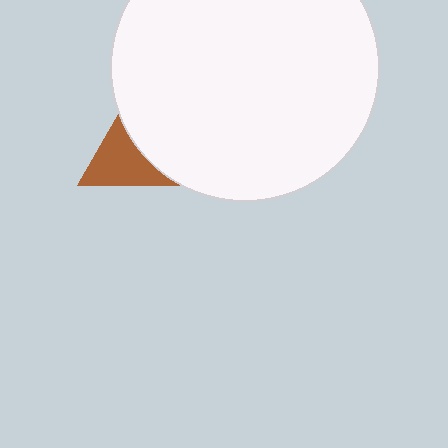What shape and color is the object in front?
The object in front is a white circle.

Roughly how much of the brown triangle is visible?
A small part of it is visible (roughly 38%).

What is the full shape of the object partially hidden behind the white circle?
The partially hidden object is a brown triangle.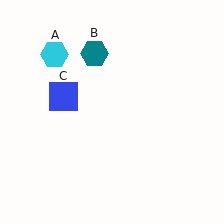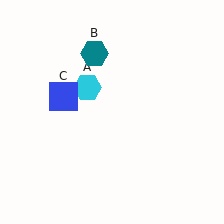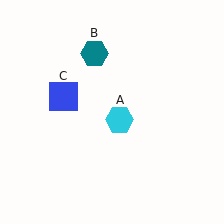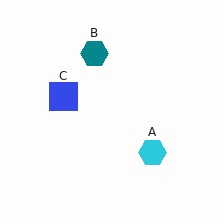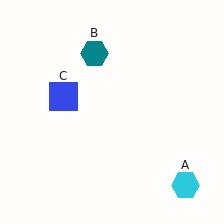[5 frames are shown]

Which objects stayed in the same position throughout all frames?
Teal hexagon (object B) and blue square (object C) remained stationary.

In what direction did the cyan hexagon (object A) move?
The cyan hexagon (object A) moved down and to the right.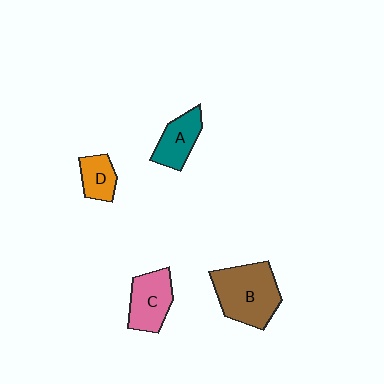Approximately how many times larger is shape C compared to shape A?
Approximately 1.2 times.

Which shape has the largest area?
Shape B (brown).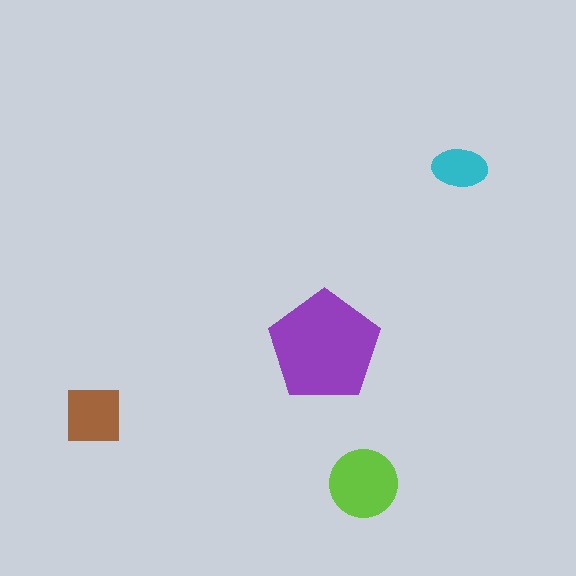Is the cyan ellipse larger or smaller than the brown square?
Smaller.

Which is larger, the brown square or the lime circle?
The lime circle.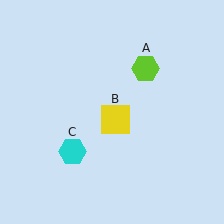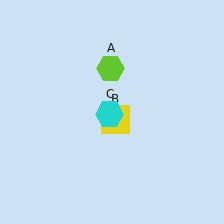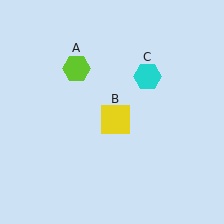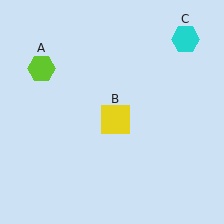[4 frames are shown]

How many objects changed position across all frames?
2 objects changed position: lime hexagon (object A), cyan hexagon (object C).